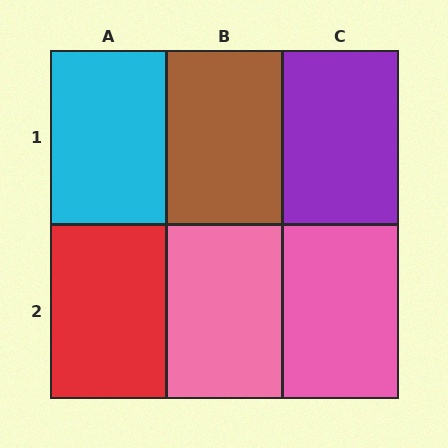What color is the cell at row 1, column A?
Cyan.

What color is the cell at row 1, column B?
Brown.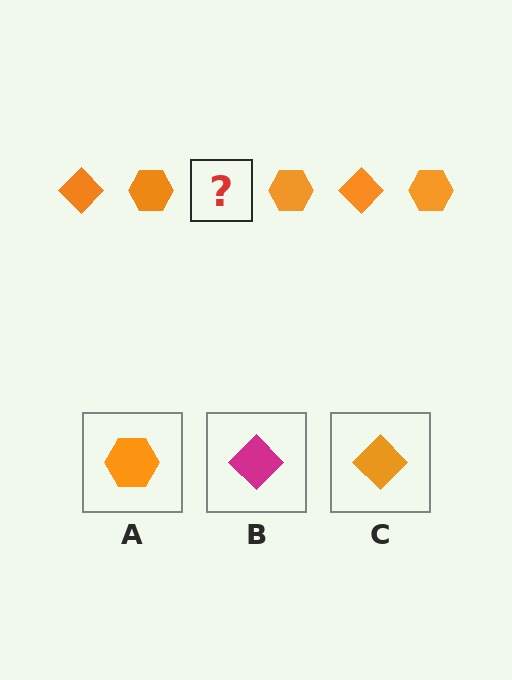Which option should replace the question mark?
Option C.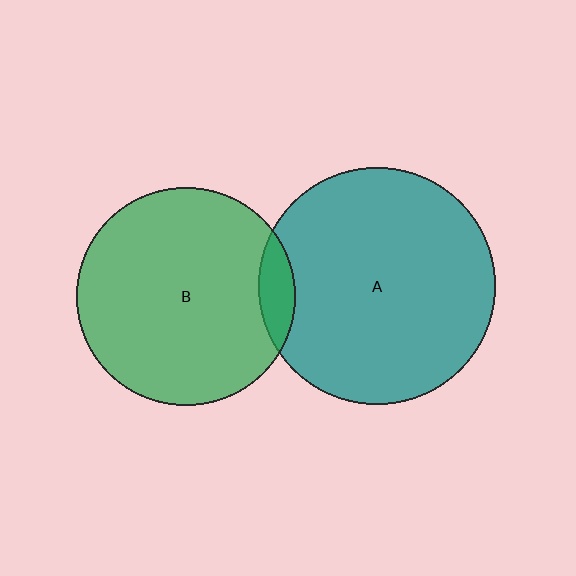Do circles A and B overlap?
Yes.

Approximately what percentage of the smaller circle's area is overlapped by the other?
Approximately 10%.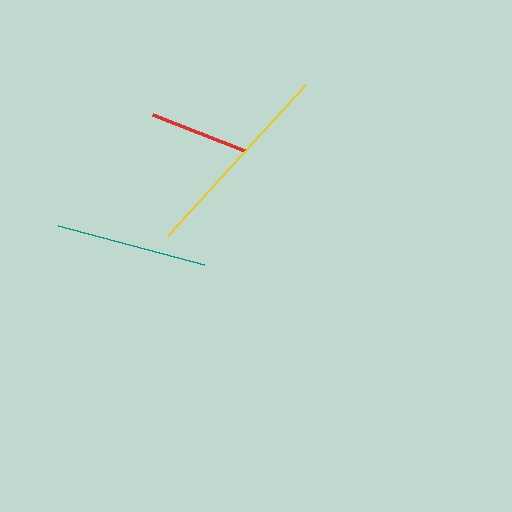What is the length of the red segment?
The red segment is approximately 99 pixels long.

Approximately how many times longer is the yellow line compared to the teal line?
The yellow line is approximately 1.4 times the length of the teal line.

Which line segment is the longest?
The yellow line is the longest at approximately 205 pixels.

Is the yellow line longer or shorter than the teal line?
The yellow line is longer than the teal line.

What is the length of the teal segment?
The teal segment is approximately 151 pixels long.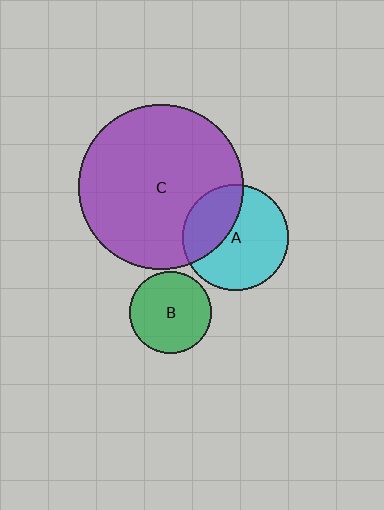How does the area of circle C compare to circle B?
Approximately 4.0 times.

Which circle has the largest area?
Circle C (purple).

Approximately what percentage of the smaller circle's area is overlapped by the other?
Approximately 35%.